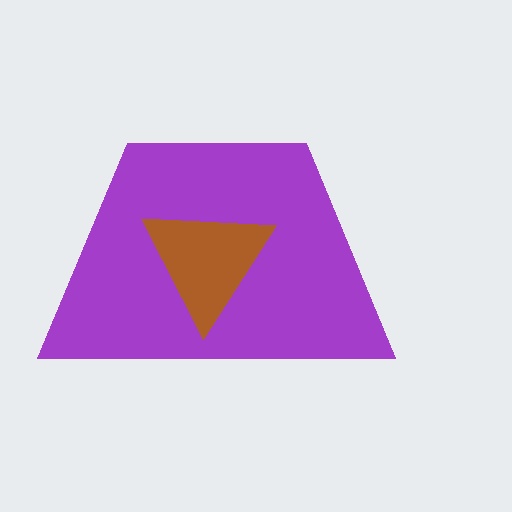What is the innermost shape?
The brown triangle.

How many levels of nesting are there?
2.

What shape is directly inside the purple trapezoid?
The brown triangle.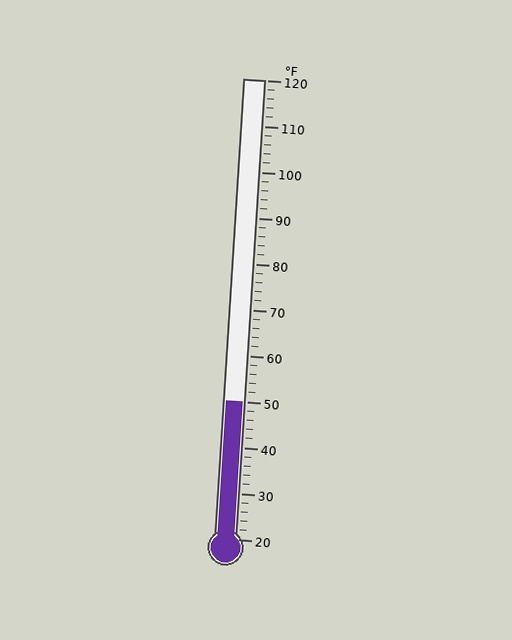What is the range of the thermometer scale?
The thermometer scale ranges from 20°F to 120°F.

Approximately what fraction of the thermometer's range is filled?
The thermometer is filled to approximately 30% of its range.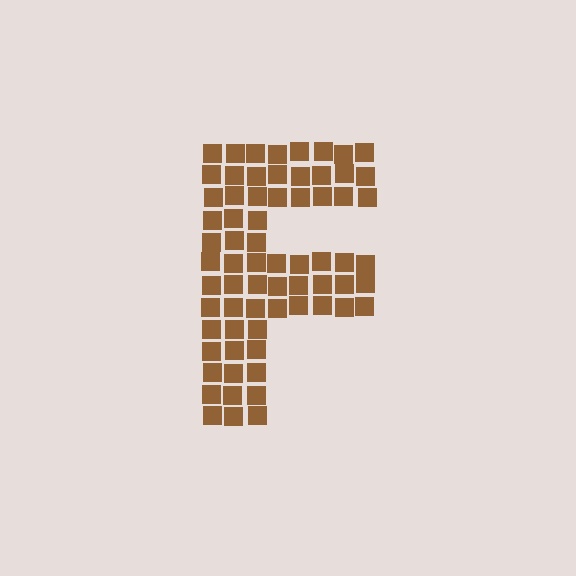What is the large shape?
The large shape is the letter F.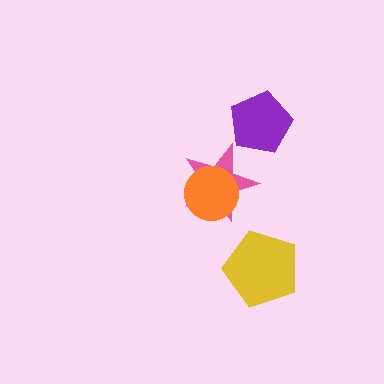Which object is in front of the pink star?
The orange circle is in front of the pink star.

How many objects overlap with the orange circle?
1 object overlaps with the orange circle.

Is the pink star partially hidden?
Yes, it is partially covered by another shape.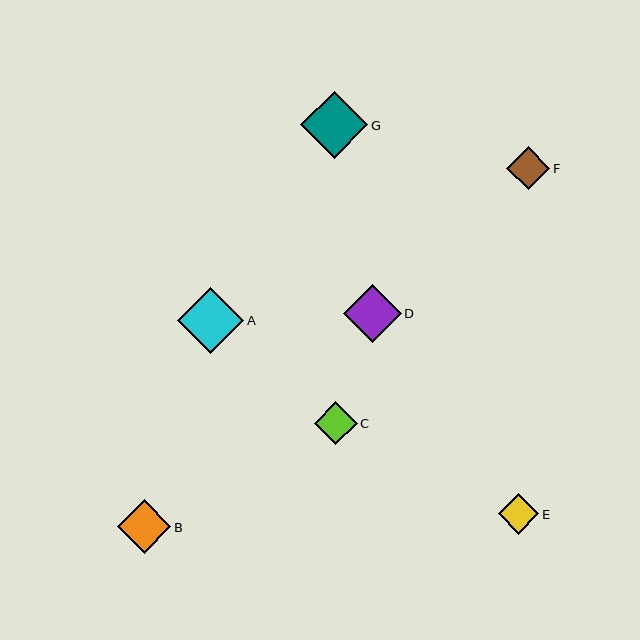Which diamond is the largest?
Diamond G is the largest with a size of approximately 67 pixels.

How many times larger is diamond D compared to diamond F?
Diamond D is approximately 1.3 times the size of diamond F.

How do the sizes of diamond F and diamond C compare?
Diamond F and diamond C are approximately the same size.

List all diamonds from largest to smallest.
From largest to smallest: G, A, D, B, F, C, E.